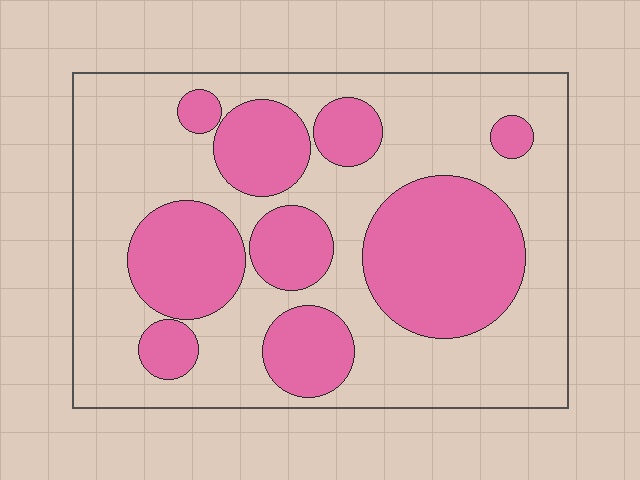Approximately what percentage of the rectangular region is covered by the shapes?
Approximately 35%.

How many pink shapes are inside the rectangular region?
9.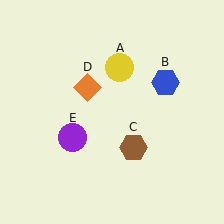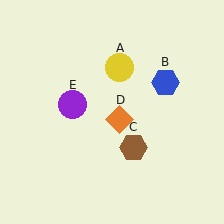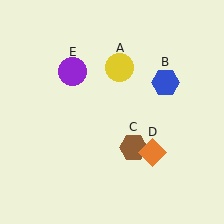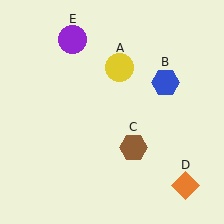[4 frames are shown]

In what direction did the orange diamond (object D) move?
The orange diamond (object D) moved down and to the right.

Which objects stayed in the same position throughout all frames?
Yellow circle (object A) and blue hexagon (object B) and brown hexagon (object C) remained stationary.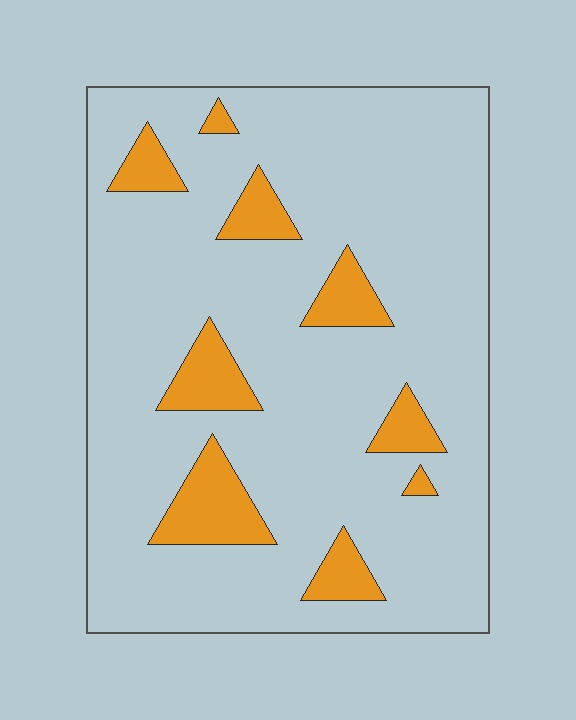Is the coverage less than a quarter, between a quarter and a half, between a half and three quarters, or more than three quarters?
Less than a quarter.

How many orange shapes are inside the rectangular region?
9.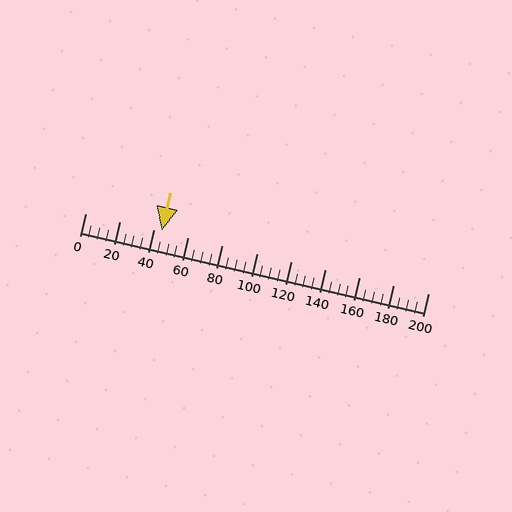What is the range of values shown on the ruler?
The ruler shows values from 0 to 200.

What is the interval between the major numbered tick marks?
The major tick marks are spaced 20 units apart.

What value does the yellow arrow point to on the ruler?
The yellow arrow points to approximately 45.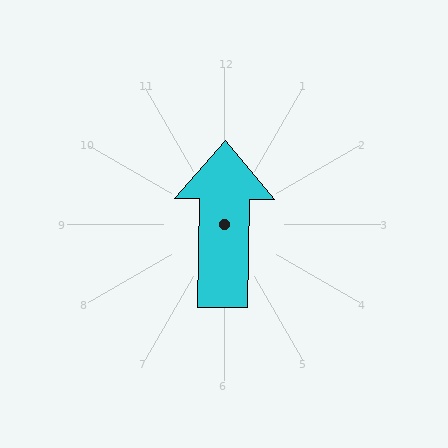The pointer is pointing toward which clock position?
Roughly 12 o'clock.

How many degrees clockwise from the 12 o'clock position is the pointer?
Approximately 1 degrees.